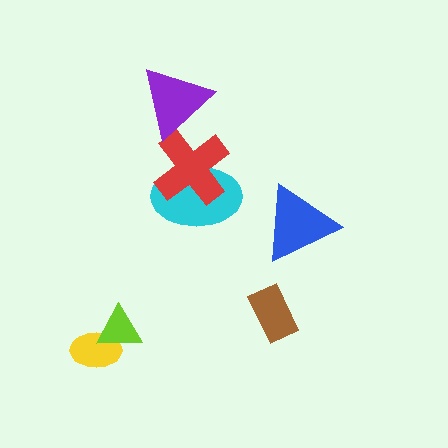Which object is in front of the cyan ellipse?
The red cross is in front of the cyan ellipse.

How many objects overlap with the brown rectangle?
0 objects overlap with the brown rectangle.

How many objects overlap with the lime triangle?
1 object overlaps with the lime triangle.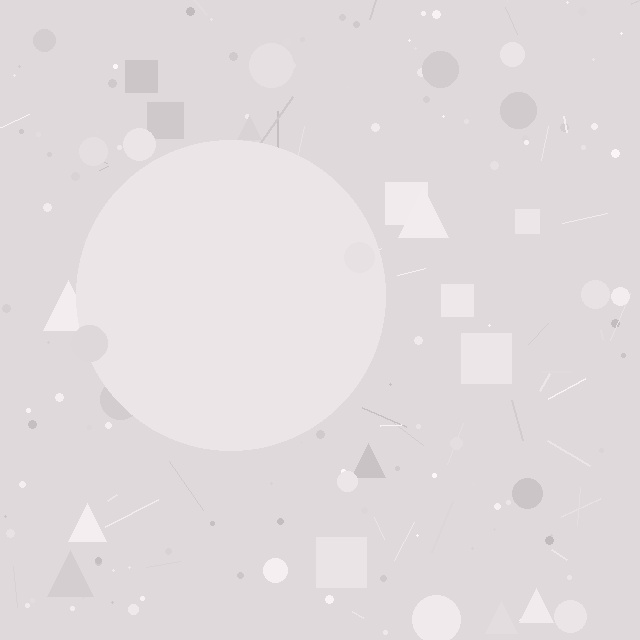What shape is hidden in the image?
A circle is hidden in the image.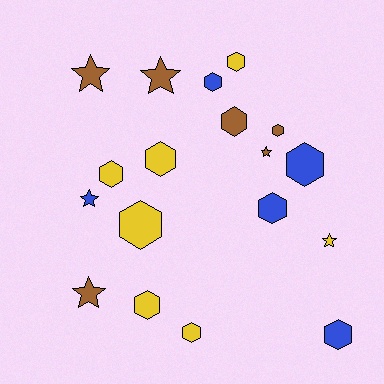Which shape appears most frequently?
Hexagon, with 12 objects.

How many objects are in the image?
There are 18 objects.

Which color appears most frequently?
Yellow, with 7 objects.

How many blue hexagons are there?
There are 4 blue hexagons.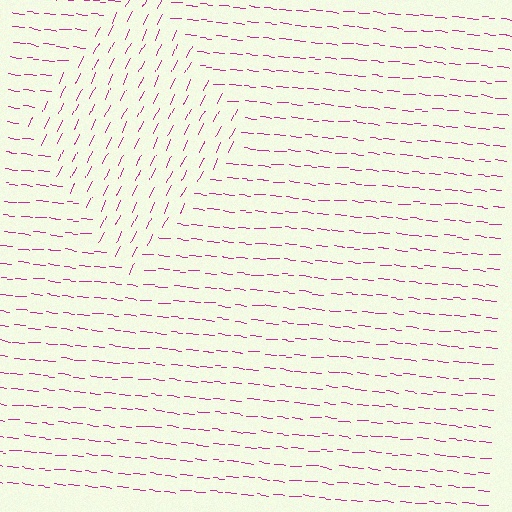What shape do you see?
I see a diamond.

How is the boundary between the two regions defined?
The boundary is defined purely by a change in line orientation (approximately 70 degrees difference). All lines are the same color and thickness.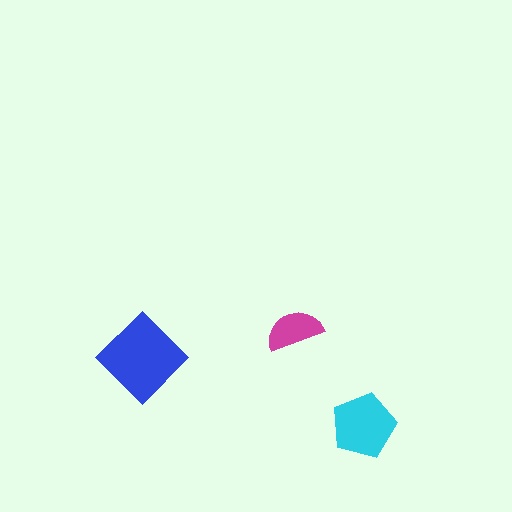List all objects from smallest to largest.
The magenta semicircle, the cyan pentagon, the blue diamond.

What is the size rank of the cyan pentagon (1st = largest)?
2nd.